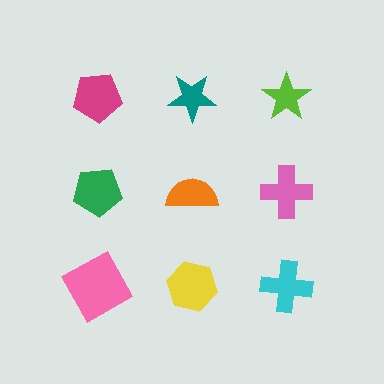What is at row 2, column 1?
A green pentagon.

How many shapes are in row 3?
3 shapes.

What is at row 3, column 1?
A pink square.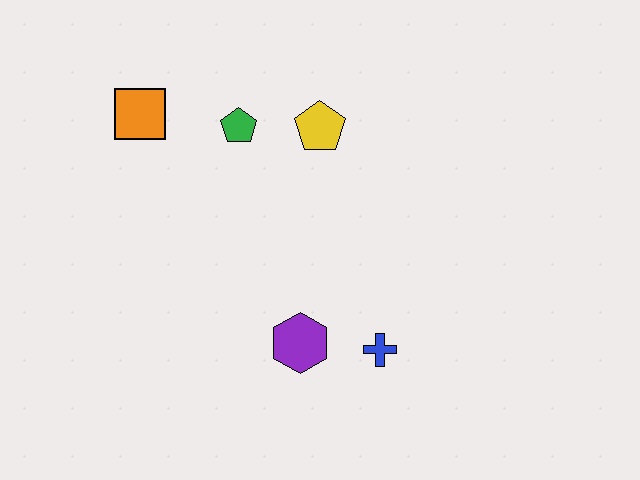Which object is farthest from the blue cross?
The orange square is farthest from the blue cross.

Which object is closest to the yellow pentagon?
The green pentagon is closest to the yellow pentagon.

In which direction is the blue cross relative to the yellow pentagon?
The blue cross is below the yellow pentagon.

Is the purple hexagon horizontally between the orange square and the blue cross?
Yes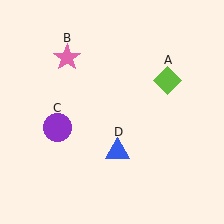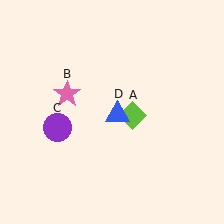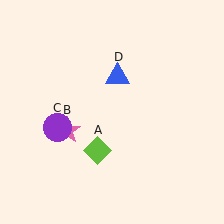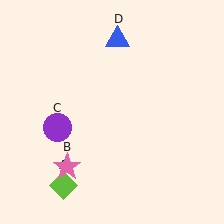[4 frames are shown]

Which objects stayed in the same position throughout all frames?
Purple circle (object C) remained stationary.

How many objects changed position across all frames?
3 objects changed position: lime diamond (object A), pink star (object B), blue triangle (object D).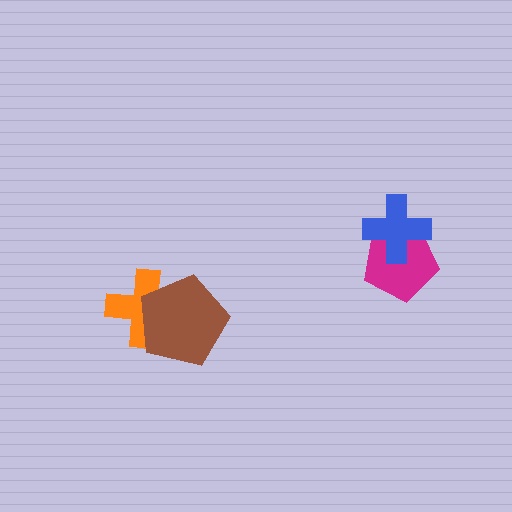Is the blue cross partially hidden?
No, no other shape covers it.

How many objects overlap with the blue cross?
1 object overlaps with the blue cross.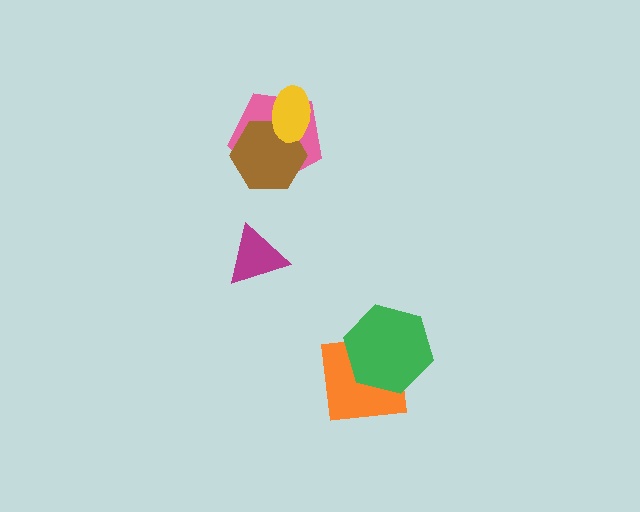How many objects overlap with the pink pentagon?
2 objects overlap with the pink pentagon.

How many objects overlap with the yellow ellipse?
2 objects overlap with the yellow ellipse.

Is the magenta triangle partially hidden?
No, no other shape covers it.